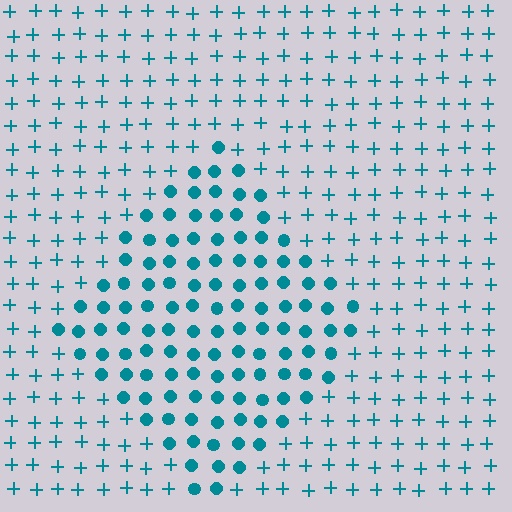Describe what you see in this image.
The image is filled with small teal elements arranged in a uniform grid. A diamond-shaped region contains circles, while the surrounding area contains plus signs. The boundary is defined purely by the change in element shape.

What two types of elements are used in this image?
The image uses circles inside the diamond region and plus signs outside it.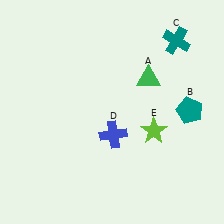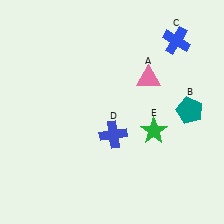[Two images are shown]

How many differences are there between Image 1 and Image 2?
There are 3 differences between the two images.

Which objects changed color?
A changed from green to pink. C changed from teal to blue. E changed from lime to green.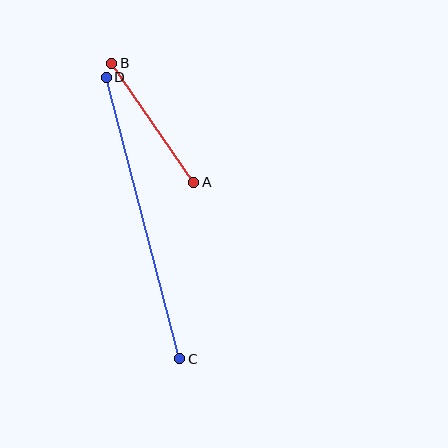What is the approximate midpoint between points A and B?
The midpoint is at approximately (153, 123) pixels.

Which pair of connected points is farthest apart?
Points C and D are farthest apart.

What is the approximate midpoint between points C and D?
The midpoint is at approximately (143, 218) pixels.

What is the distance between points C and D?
The distance is approximately 291 pixels.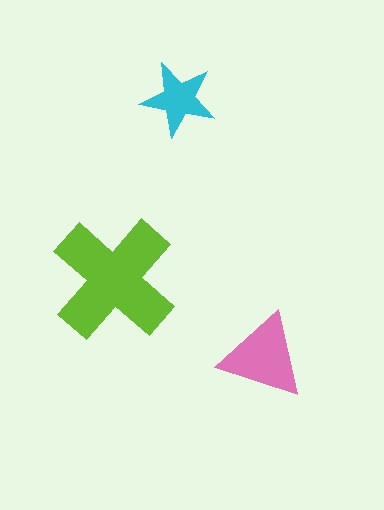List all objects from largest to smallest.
The lime cross, the pink triangle, the cyan star.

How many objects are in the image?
There are 3 objects in the image.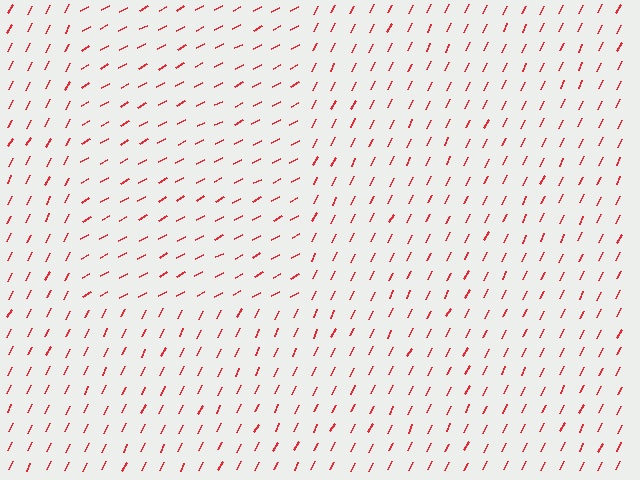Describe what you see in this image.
The image is filled with small red line segments. A rectangle region in the image has lines oriented differently from the surrounding lines, creating a visible texture boundary.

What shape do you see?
I see a rectangle.